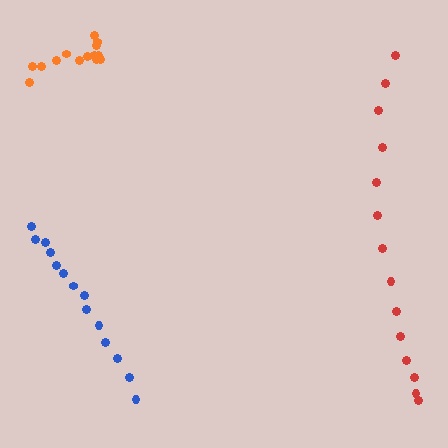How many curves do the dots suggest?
There are 3 distinct paths.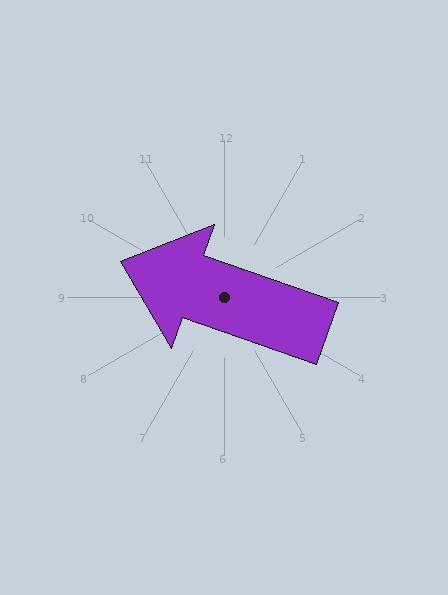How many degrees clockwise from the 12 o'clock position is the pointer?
Approximately 289 degrees.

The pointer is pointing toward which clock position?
Roughly 10 o'clock.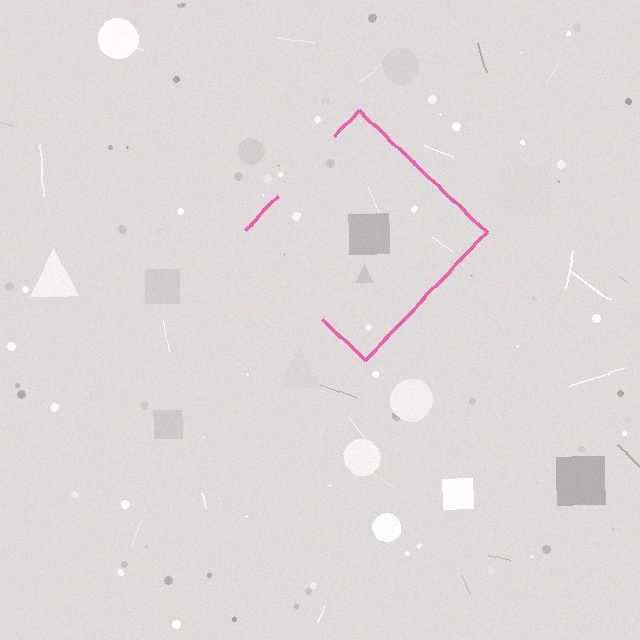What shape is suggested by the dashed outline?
The dashed outline suggests a diamond.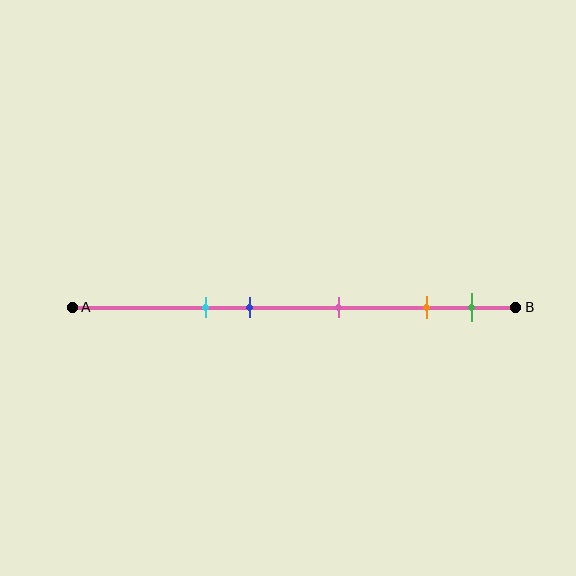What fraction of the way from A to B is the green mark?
The green mark is approximately 90% (0.9) of the way from A to B.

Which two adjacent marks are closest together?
The orange and green marks are the closest adjacent pair.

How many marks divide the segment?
There are 5 marks dividing the segment.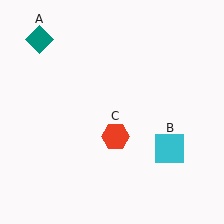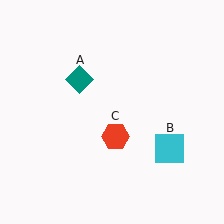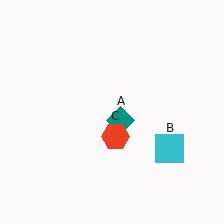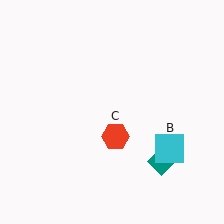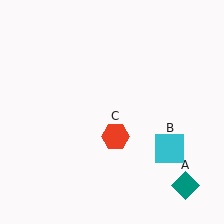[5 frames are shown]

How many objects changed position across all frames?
1 object changed position: teal diamond (object A).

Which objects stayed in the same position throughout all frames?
Cyan square (object B) and red hexagon (object C) remained stationary.